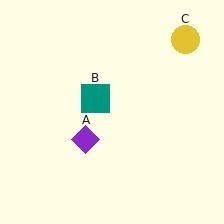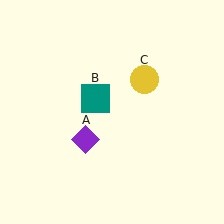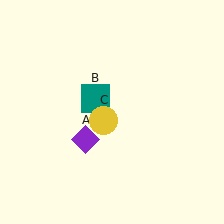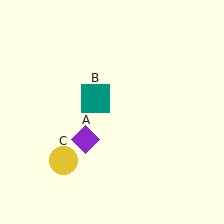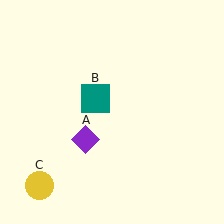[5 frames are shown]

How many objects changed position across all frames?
1 object changed position: yellow circle (object C).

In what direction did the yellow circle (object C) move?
The yellow circle (object C) moved down and to the left.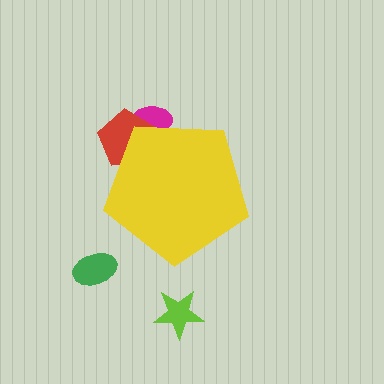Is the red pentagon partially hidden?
Yes, the red pentagon is partially hidden behind the yellow pentagon.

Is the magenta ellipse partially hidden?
Yes, the magenta ellipse is partially hidden behind the yellow pentagon.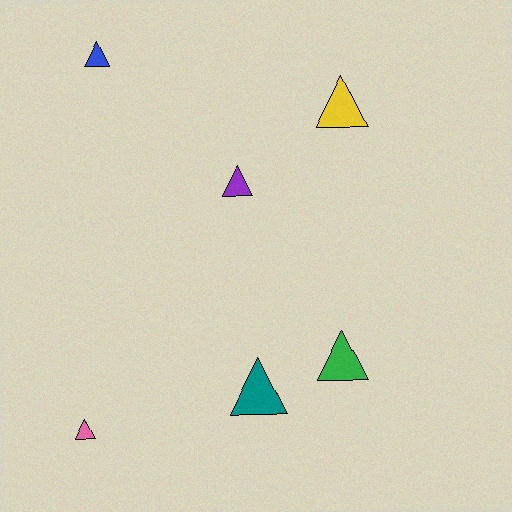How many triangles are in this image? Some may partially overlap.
There are 6 triangles.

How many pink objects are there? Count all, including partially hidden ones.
There is 1 pink object.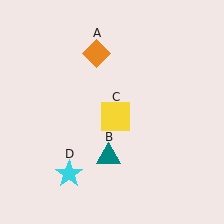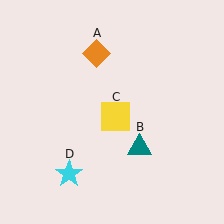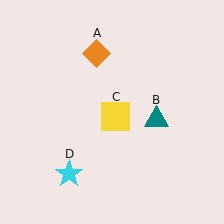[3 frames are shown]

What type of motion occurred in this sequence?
The teal triangle (object B) rotated counterclockwise around the center of the scene.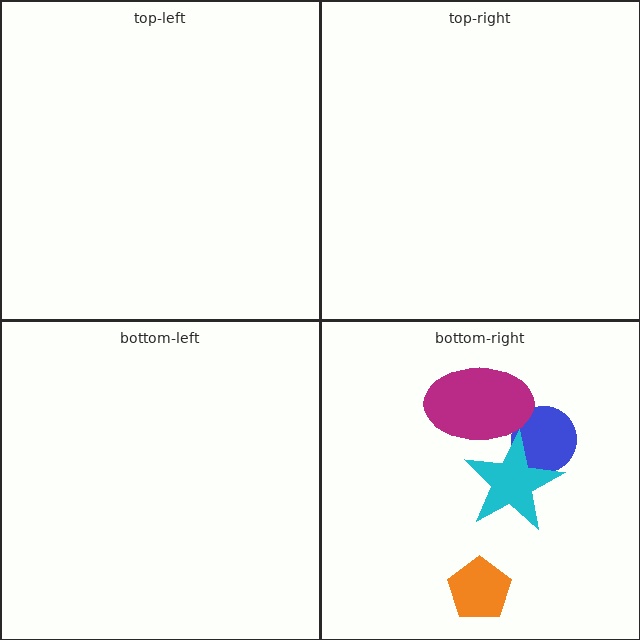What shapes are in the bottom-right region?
The blue circle, the orange pentagon, the magenta ellipse, the cyan star.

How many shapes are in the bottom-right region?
4.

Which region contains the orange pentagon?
The bottom-right region.